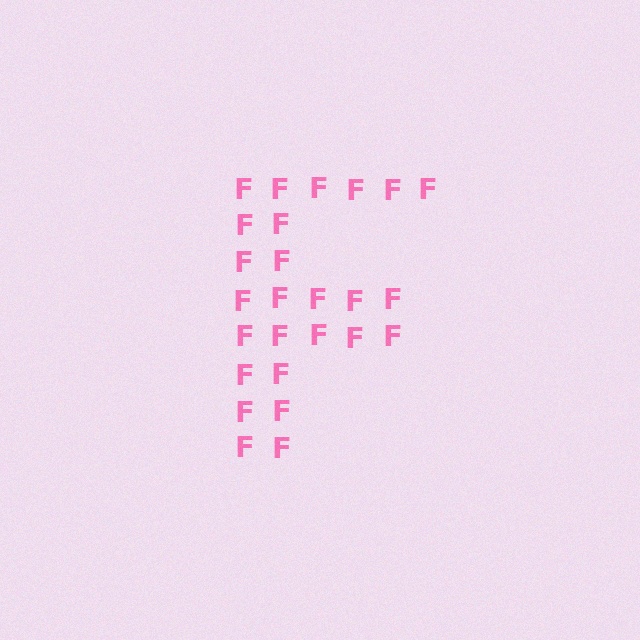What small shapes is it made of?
It is made of small letter F's.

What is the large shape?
The large shape is the letter F.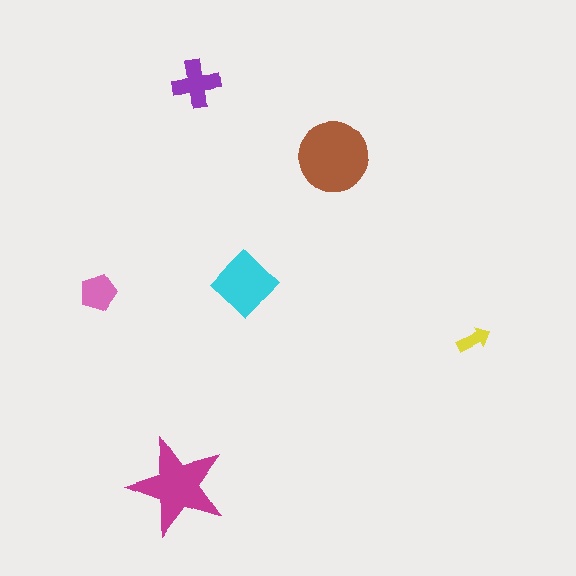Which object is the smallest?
The yellow arrow.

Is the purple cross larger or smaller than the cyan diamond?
Smaller.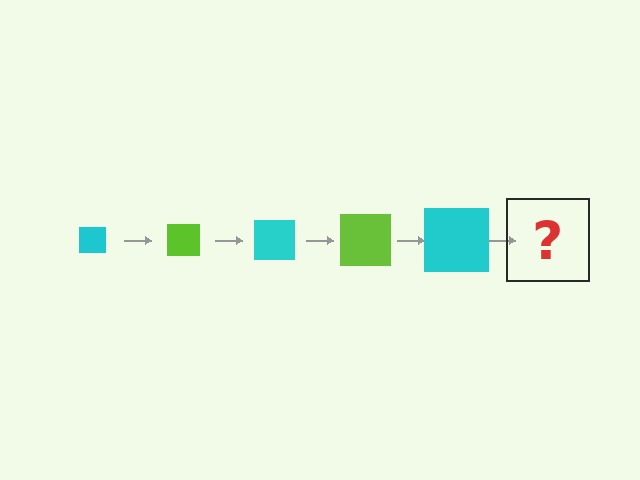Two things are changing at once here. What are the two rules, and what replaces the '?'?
The two rules are that the square grows larger each step and the color cycles through cyan and lime. The '?' should be a lime square, larger than the previous one.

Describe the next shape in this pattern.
It should be a lime square, larger than the previous one.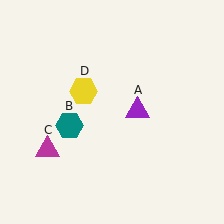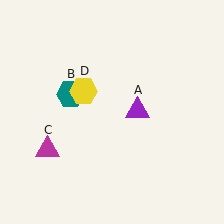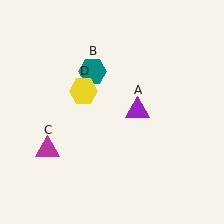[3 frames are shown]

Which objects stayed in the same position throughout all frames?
Purple triangle (object A) and magenta triangle (object C) and yellow hexagon (object D) remained stationary.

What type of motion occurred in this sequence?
The teal hexagon (object B) rotated clockwise around the center of the scene.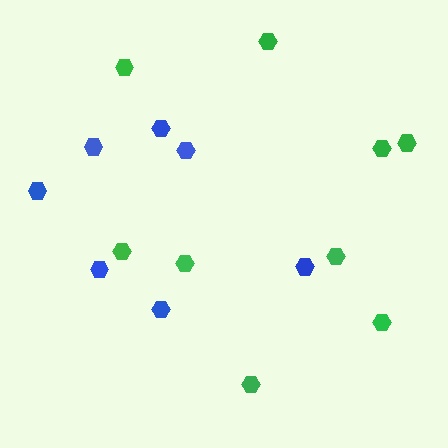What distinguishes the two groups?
There are 2 groups: one group of green hexagons (9) and one group of blue hexagons (7).